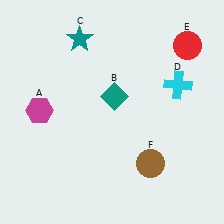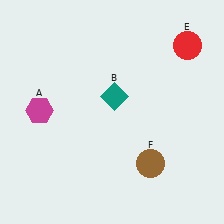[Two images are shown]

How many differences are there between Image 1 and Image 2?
There are 2 differences between the two images.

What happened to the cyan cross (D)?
The cyan cross (D) was removed in Image 2. It was in the top-right area of Image 1.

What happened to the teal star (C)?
The teal star (C) was removed in Image 2. It was in the top-left area of Image 1.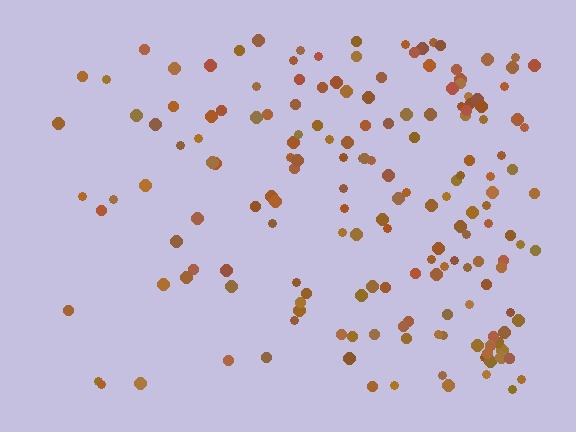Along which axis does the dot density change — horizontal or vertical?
Horizontal.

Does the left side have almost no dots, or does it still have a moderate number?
Still a moderate number, just noticeably fewer than the right.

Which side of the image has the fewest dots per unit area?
The left.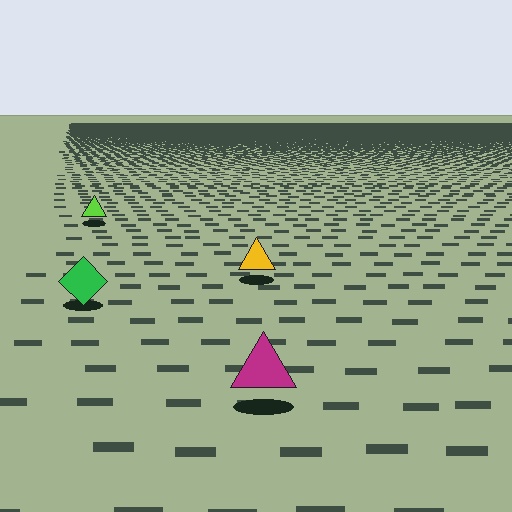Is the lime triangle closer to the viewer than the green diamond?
No. The green diamond is closer — you can tell from the texture gradient: the ground texture is coarser near it.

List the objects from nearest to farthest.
From nearest to farthest: the magenta triangle, the green diamond, the yellow triangle, the lime triangle.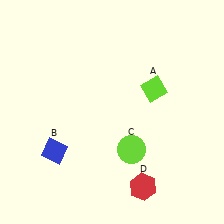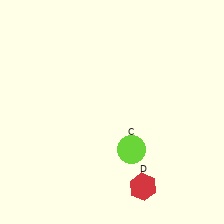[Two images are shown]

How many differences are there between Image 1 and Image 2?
There are 2 differences between the two images.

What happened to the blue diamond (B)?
The blue diamond (B) was removed in Image 2. It was in the bottom-left area of Image 1.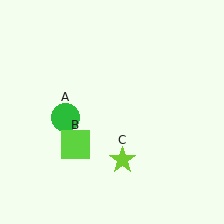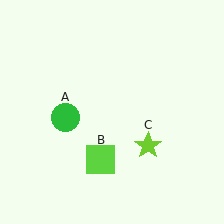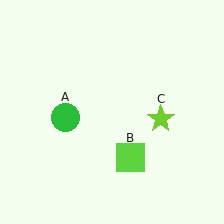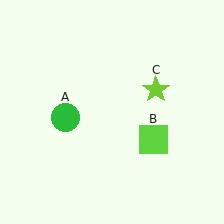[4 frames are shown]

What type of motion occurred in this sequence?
The lime square (object B), lime star (object C) rotated counterclockwise around the center of the scene.